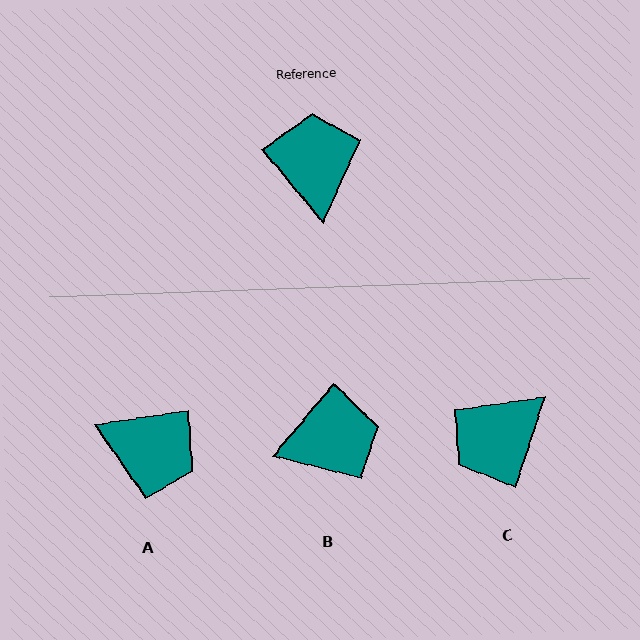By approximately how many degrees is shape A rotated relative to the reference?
Approximately 121 degrees clockwise.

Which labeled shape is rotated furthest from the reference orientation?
C, about 123 degrees away.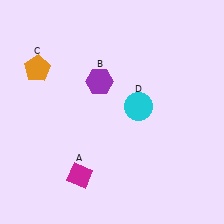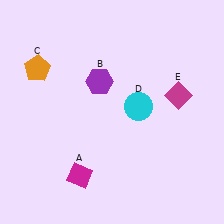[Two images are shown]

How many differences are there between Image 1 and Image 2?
There is 1 difference between the two images.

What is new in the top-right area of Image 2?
A magenta diamond (E) was added in the top-right area of Image 2.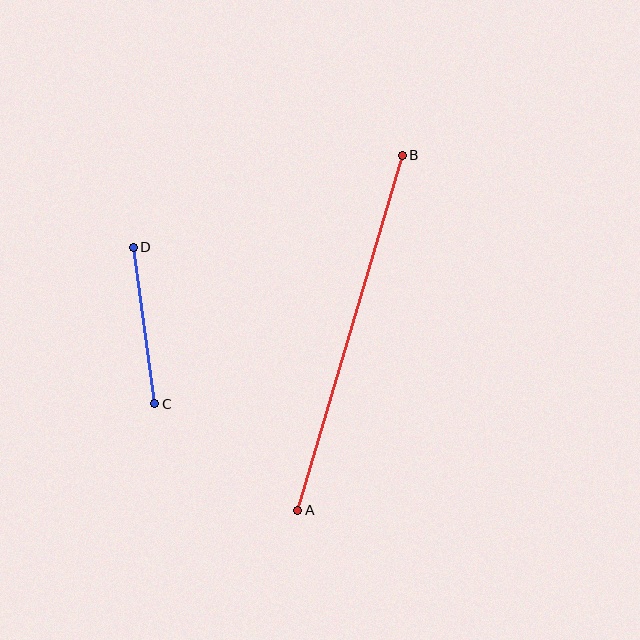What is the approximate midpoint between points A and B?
The midpoint is at approximately (350, 333) pixels.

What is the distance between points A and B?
The distance is approximately 370 pixels.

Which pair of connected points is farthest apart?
Points A and B are farthest apart.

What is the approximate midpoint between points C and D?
The midpoint is at approximately (144, 325) pixels.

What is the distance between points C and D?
The distance is approximately 158 pixels.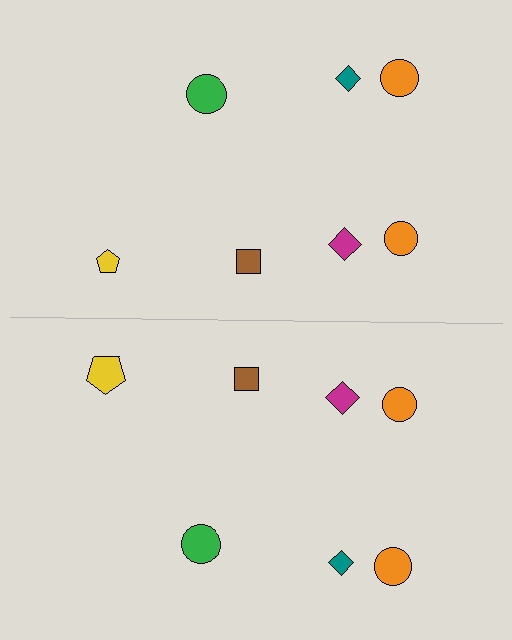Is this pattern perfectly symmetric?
No, the pattern is not perfectly symmetric. The yellow pentagon on the bottom side has a different size than its mirror counterpart.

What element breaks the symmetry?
The yellow pentagon on the bottom side has a different size than its mirror counterpart.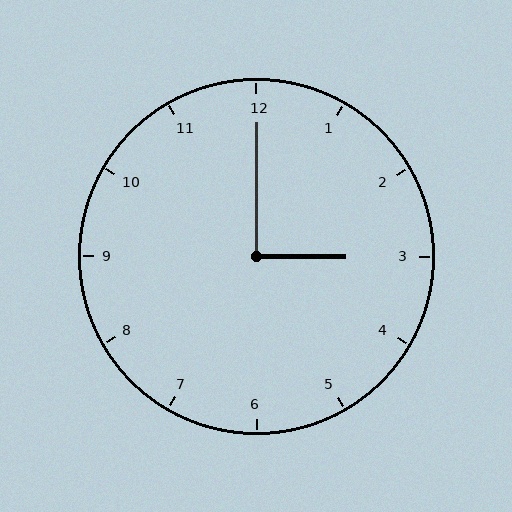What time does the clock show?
3:00.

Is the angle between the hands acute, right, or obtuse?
It is right.